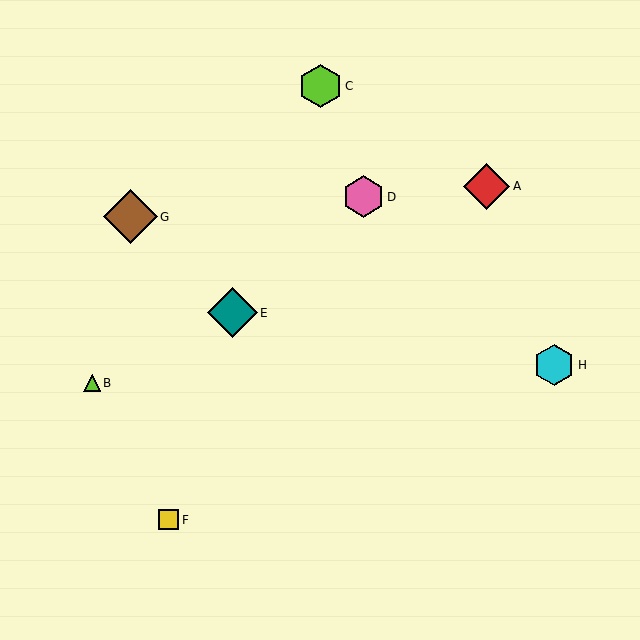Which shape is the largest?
The brown diamond (labeled G) is the largest.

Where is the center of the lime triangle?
The center of the lime triangle is at (92, 383).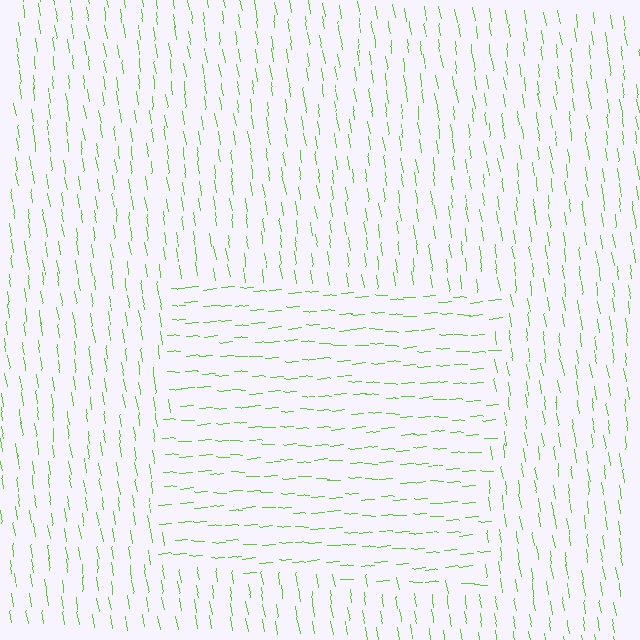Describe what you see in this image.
The image is filled with small lime line segments. A rectangle region in the image has lines oriented differently from the surrounding lines, creating a visible texture boundary.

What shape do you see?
I see a rectangle.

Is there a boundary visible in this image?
Yes, there is a texture boundary formed by a change in line orientation.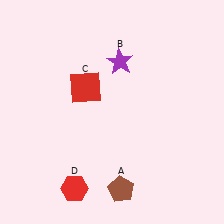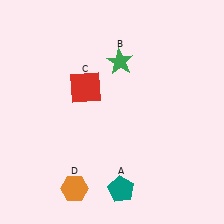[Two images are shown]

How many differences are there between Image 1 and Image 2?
There are 3 differences between the two images.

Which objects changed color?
A changed from brown to teal. B changed from purple to green. D changed from red to orange.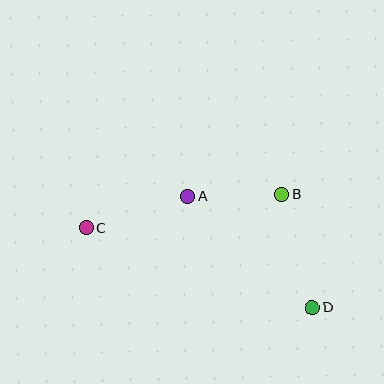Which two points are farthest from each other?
Points C and D are farthest from each other.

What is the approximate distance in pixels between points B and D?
The distance between B and D is approximately 118 pixels.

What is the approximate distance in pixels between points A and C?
The distance between A and C is approximately 107 pixels.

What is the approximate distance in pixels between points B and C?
The distance between B and C is approximately 199 pixels.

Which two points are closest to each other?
Points A and B are closest to each other.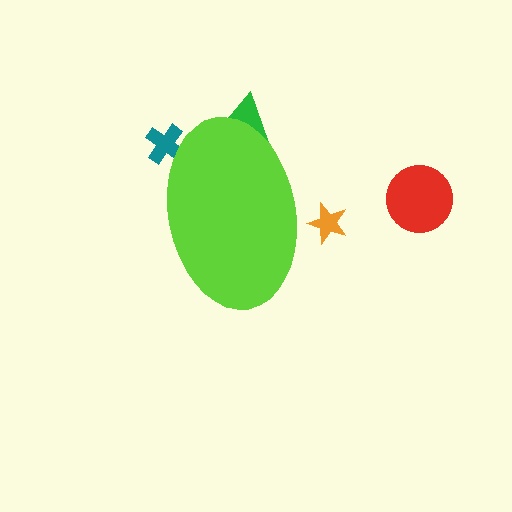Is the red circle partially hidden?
No, the red circle is fully visible.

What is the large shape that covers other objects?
A lime ellipse.